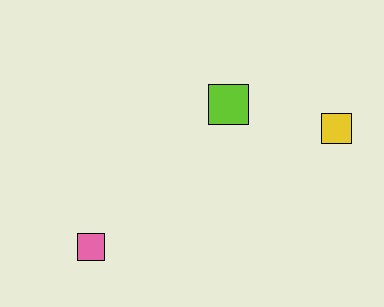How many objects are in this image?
There are 3 objects.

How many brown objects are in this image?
There are no brown objects.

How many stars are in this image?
There are no stars.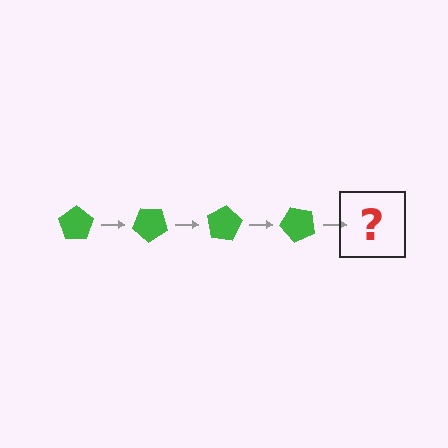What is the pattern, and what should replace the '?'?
The pattern is that the pentagon rotates 40 degrees each step. The '?' should be a green pentagon rotated 160 degrees.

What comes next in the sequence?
The next element should be a green pentagon rotated 160 degrees.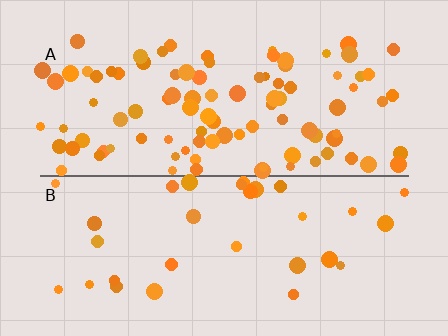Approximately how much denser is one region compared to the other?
Approximately 2.9× — region A over region B.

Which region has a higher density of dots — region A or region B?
A (the top).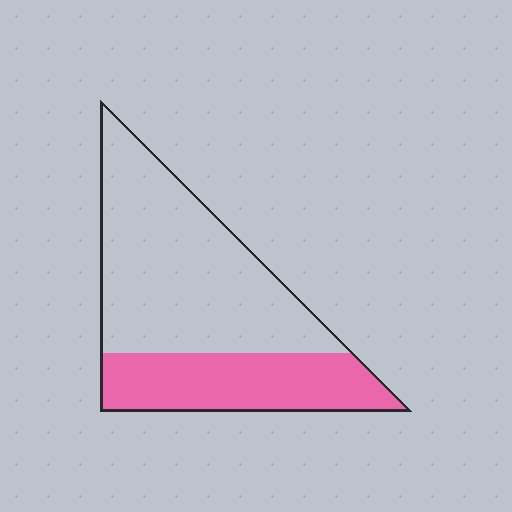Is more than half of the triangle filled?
No.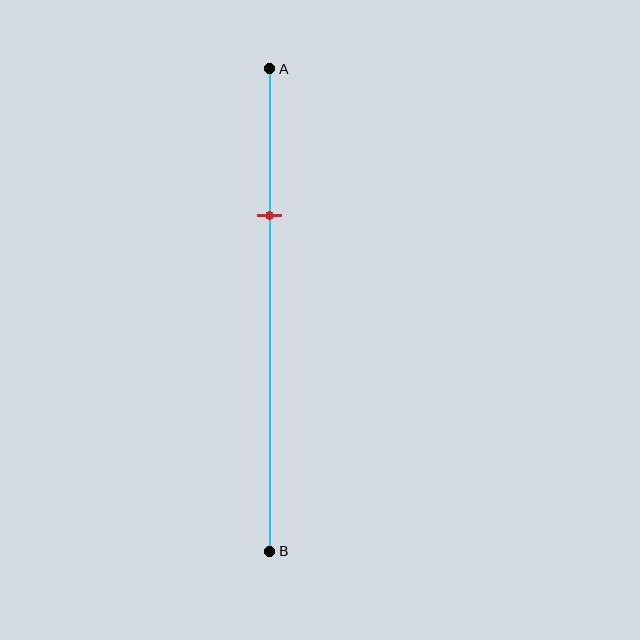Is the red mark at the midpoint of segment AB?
No, the mark is at about 30% from A, not at the 50% midpoint.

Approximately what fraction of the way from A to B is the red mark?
The red mark is approximately 30% of the way from A to B.